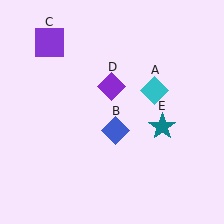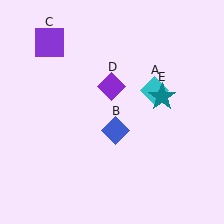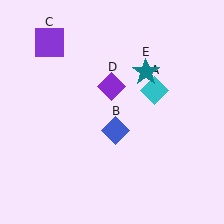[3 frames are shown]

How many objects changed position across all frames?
1 object changed position: teal star (object E).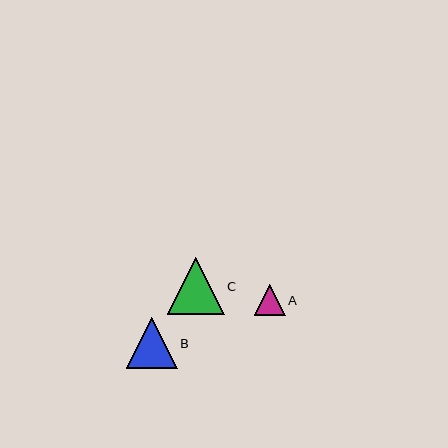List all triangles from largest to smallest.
From largest to smallest: C, B, A.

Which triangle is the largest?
Triangle C is the largest with a size of approximately 57 pixels.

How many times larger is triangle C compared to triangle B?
Triangle C is approximately 1.1 times the size of triangle B.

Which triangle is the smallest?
Triangle A is the smallest with a size of approximately 31 pixels.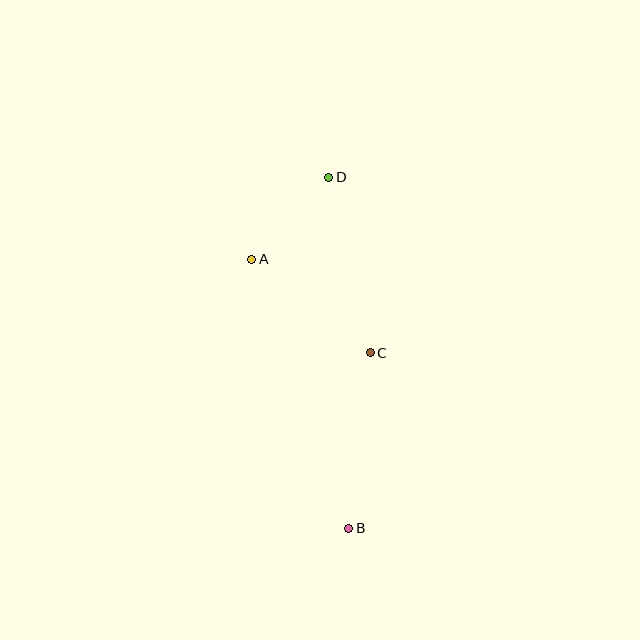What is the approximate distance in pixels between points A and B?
The distance between A and B is approximately 286 pixels.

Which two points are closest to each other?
Points A and D are closest to each other.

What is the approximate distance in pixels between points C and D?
The distance between C and D is approximately 180 pixels.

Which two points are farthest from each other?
Points B and D are farthest from each other.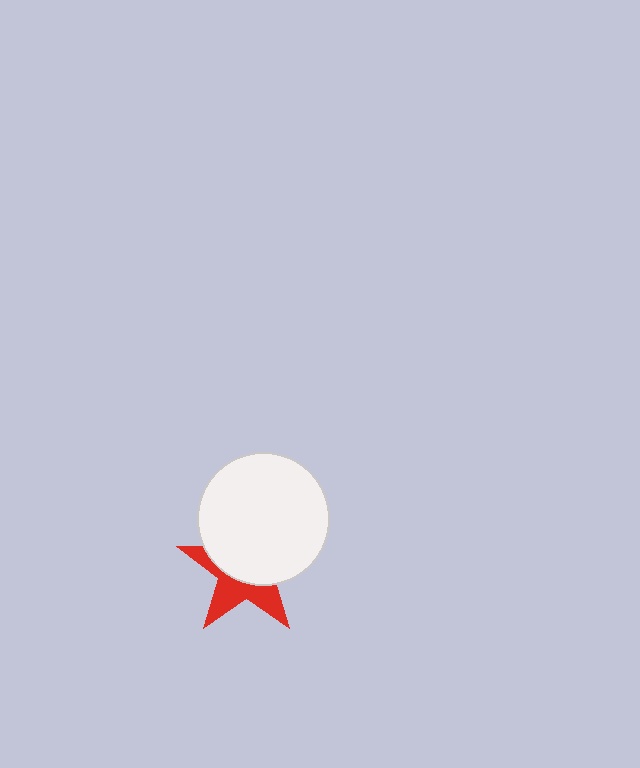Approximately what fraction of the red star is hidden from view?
Roughly 59% of the red star is hidden behind the white circle.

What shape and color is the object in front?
The object in front is a white circle.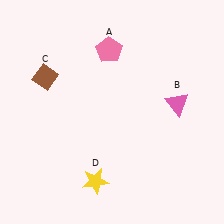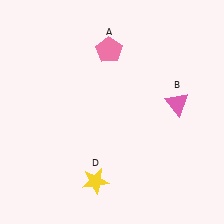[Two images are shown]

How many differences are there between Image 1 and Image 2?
There is 1 difference between the two images.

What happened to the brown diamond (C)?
The brown diamond (C) was removed in Image 2. It was in the top-left area of Image 1.